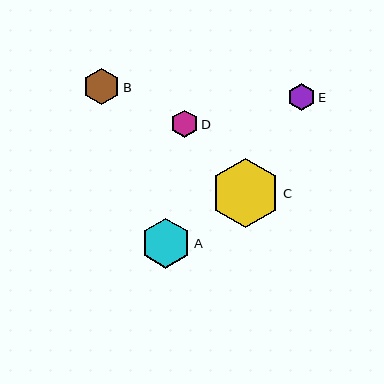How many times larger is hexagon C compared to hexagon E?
Hexagon C is approximately 2.5 times the size of hexagon E.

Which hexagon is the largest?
Hexagon C is the largest with a size of approximately 69 pixels.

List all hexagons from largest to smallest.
From largest to smallest: C, A, B, D, E.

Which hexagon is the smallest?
Hexagon E is the smallest with a size of approximately 27 pixels.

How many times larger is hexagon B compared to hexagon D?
Hexagon B is approximately 1.3 times the size of hexagon D.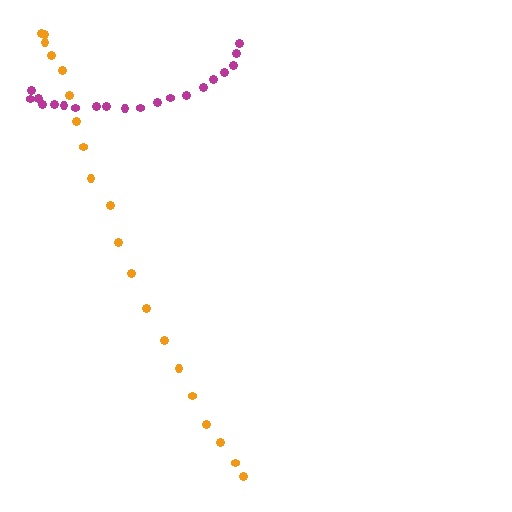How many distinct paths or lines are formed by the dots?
There are 2 distinct paths.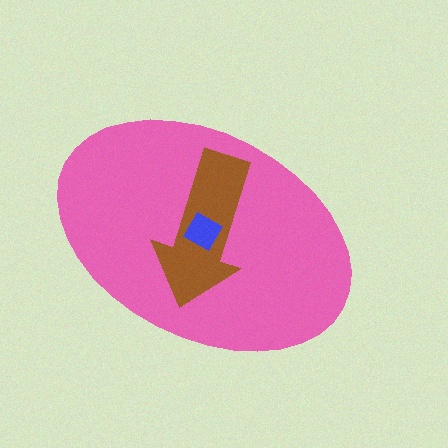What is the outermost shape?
The pink ellipse.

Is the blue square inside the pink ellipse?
Yes.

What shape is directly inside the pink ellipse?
The brown arrow.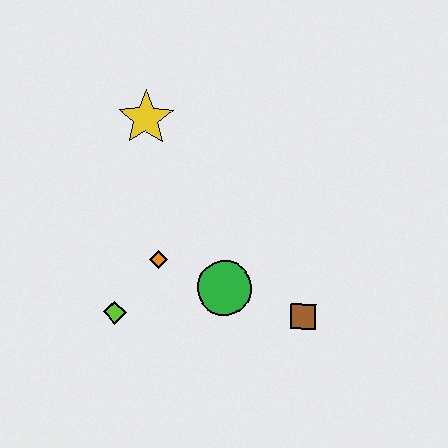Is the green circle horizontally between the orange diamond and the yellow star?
No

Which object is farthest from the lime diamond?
The yellow star is farthest from the lime diamond.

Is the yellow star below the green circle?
No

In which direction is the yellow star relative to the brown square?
The yellow star is above the brown square.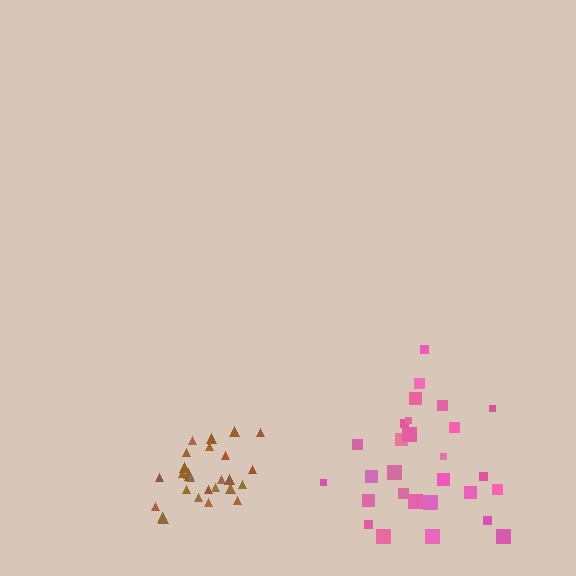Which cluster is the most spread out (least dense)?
Pink.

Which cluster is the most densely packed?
Brown.